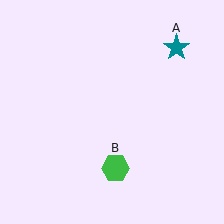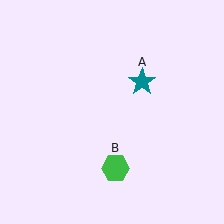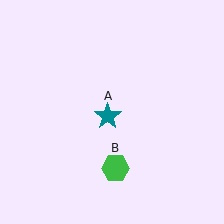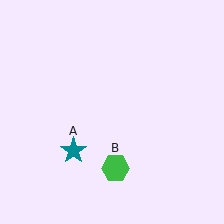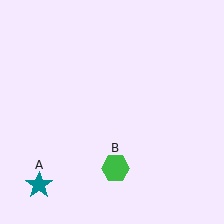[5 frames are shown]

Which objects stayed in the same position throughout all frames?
Green hexagon (object B) remained stationary.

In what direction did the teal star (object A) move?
The teal star (object A) moved down and to the left.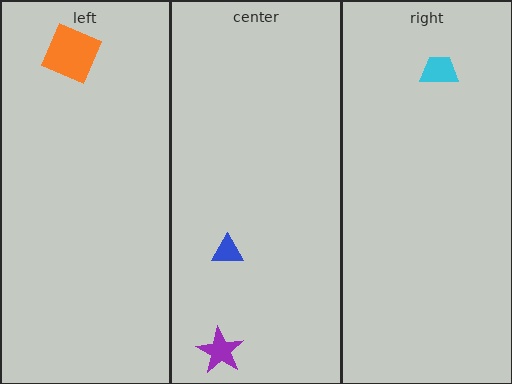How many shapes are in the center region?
2.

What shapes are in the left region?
The orange square.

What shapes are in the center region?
The purple star, the blue triangle.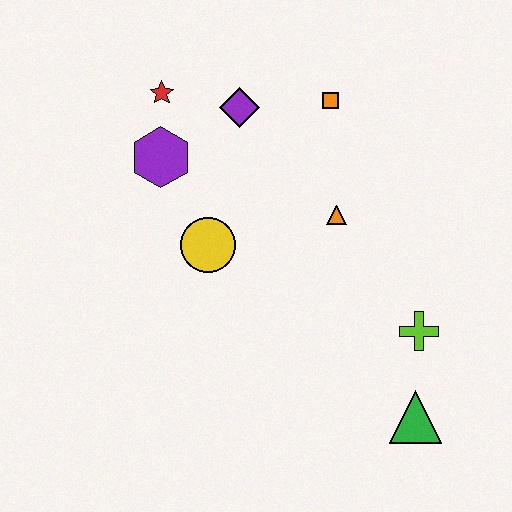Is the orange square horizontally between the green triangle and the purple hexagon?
Yes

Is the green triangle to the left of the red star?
No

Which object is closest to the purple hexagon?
The red star is closest to the purple hexagon.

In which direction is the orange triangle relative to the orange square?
The orange triangle is below the orange square.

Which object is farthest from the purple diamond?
The green triangle is farthest from the purple diamond.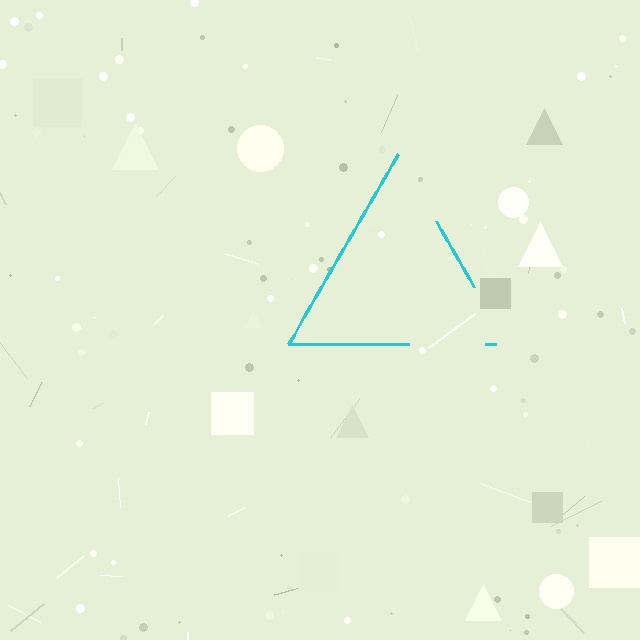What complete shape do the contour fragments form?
The contour fragments form a triangle.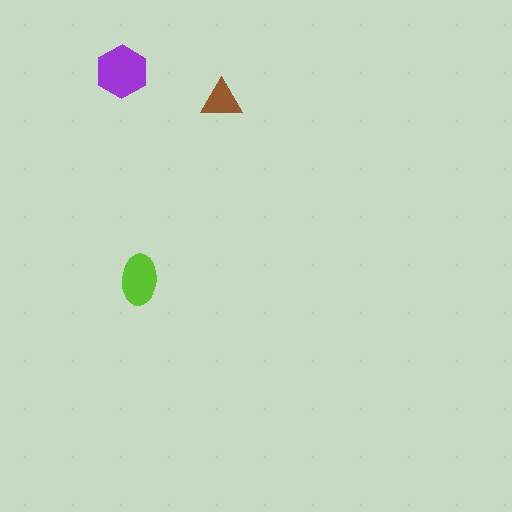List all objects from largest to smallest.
The purple hexagon, the lime ellipse, the brown triangle.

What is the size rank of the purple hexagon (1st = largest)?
1st.